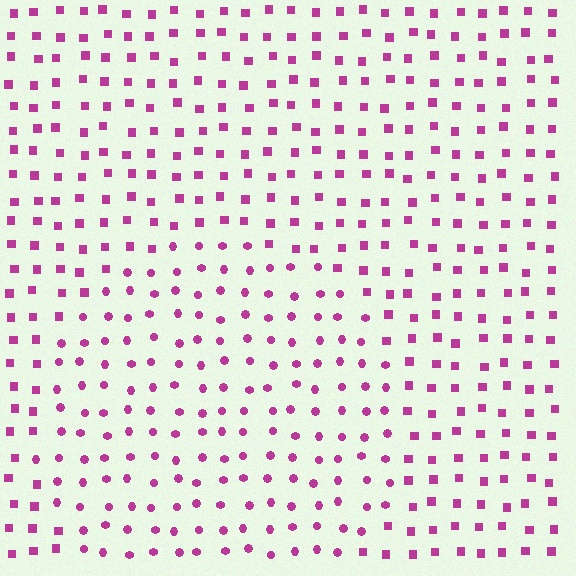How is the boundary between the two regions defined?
The boundary is defined by a change in element shape: circles inside vs. squares outside. All elements share the same color and spacing.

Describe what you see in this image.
The image is filled with small magenta elements arranged in a uniform grid. A circle-shaped region contains circles, while the surrounding area contains squares. The boundary is defined purely by the change in element shape.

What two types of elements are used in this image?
The image uses circles inside the circle region and squares outside it.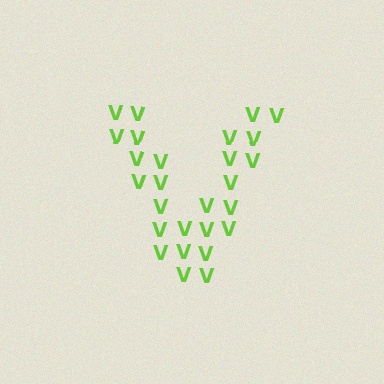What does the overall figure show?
The overall figure shows the letter V.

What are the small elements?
The small elements are letter V's.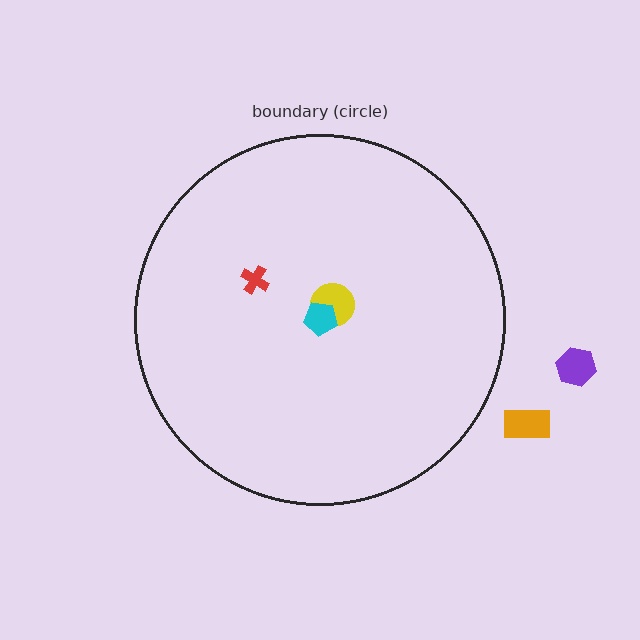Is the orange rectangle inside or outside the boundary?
Outside.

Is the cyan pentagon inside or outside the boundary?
Inside.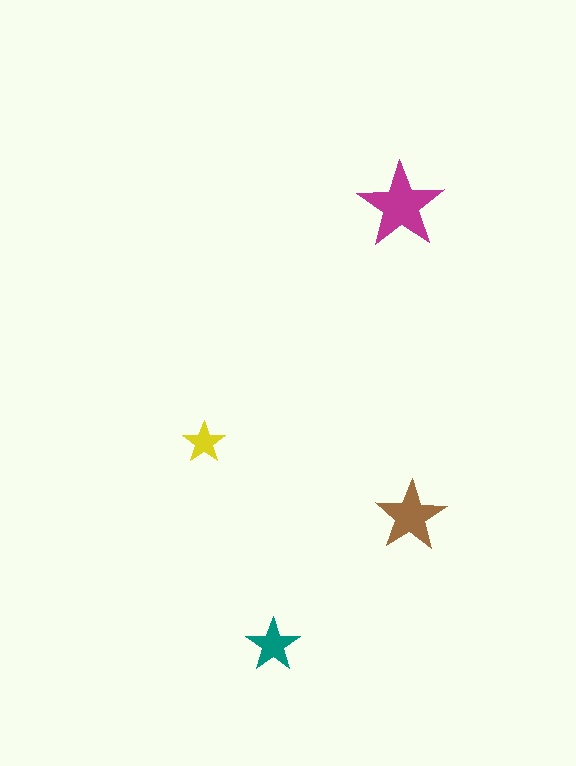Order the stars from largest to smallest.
the magenta one, the brown one, the teal one, the yellow one.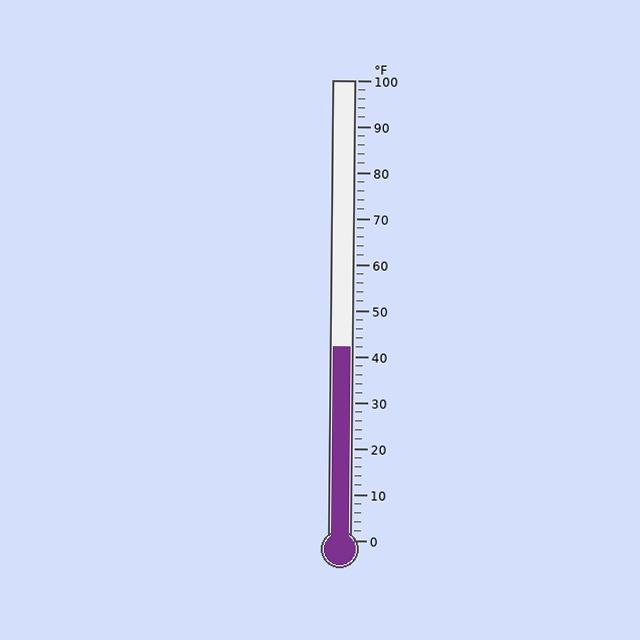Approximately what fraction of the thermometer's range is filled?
The thermometer is filled to approximately 40% of its range.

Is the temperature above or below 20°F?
The temperature is above 20°F.